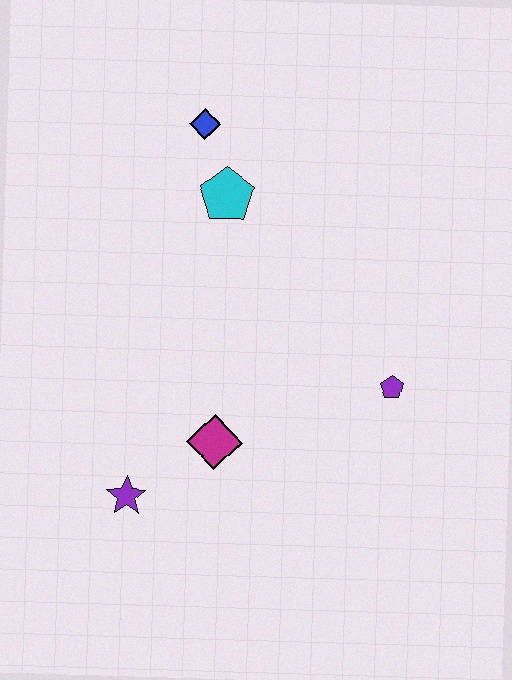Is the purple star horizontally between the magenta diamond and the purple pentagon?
No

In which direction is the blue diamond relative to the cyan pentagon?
The blue diamond is above the cyan pentagon.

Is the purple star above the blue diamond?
No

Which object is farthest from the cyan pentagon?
The purple star is farthest from the cyan pentagon.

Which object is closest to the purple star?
The magenta diamond is closest to the purple star.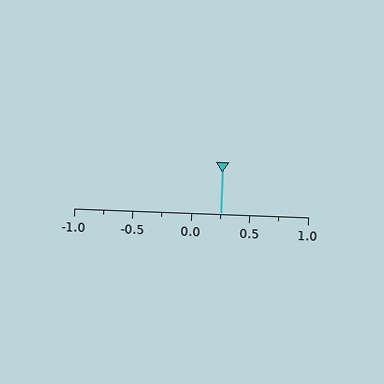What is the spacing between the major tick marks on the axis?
The major ticks are spaced 0.5 apart.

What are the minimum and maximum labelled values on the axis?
The axis runs from -1.0 to 1.0.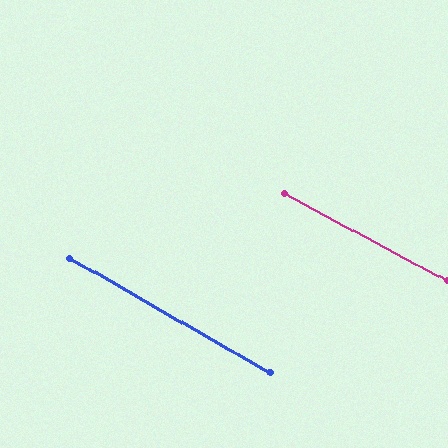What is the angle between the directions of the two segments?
Approximately 2 degrees.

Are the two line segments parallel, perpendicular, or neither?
Parallel — their directions differ by only 1.7°.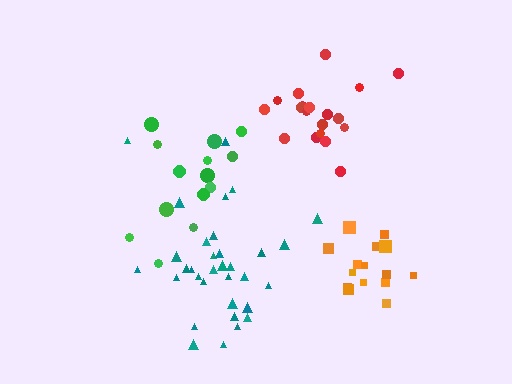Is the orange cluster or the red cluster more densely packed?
Orange.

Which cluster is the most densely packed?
Orange.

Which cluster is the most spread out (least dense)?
Green.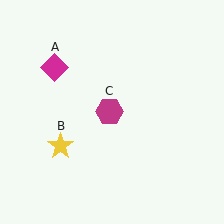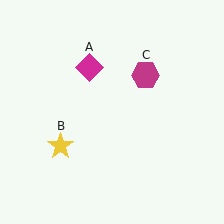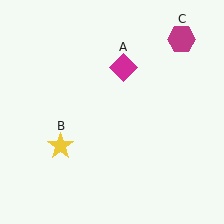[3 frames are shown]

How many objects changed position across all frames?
2 objects changed position: magenta diamond (object A), magenta hexagon (object C).